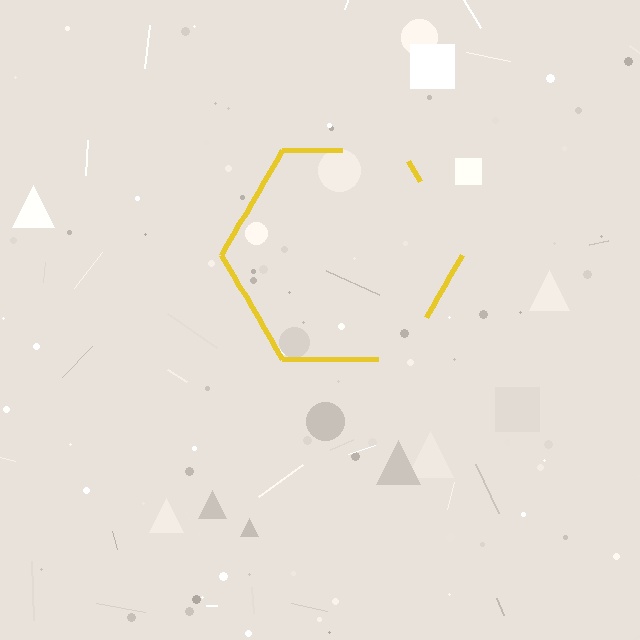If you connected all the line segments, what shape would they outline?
They would outline a hexagon.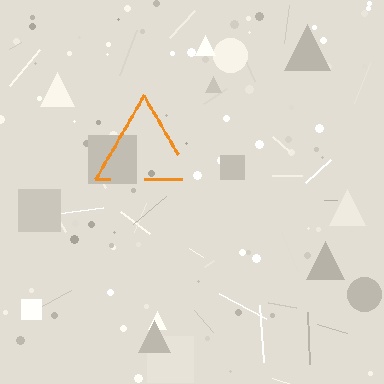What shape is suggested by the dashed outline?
The dashed outline suggests a triangle.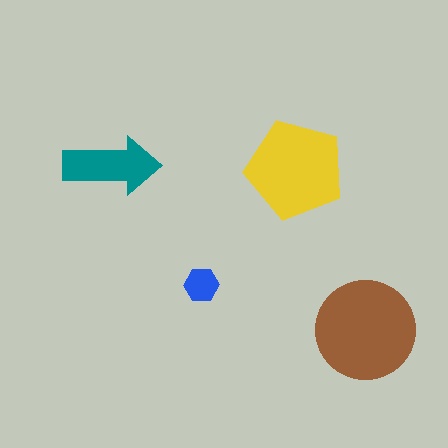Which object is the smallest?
The blue hexagon.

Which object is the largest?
The brown circle.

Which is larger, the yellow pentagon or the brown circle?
The brown circle.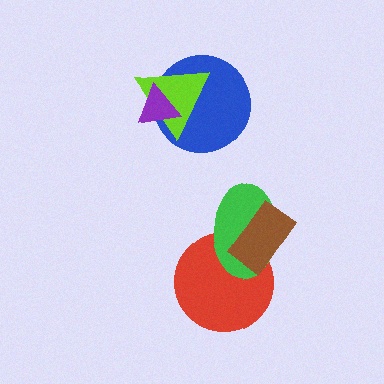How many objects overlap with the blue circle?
2 objects overlap with the blue circle.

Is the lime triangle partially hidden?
Yes, it is partially covered by another shape.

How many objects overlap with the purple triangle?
2 objects overlap with the purple triangle.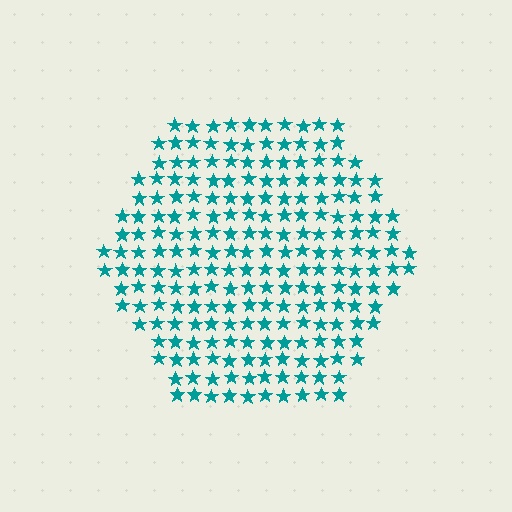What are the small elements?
The small elements are stars.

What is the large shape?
The large shape is a hexagon.